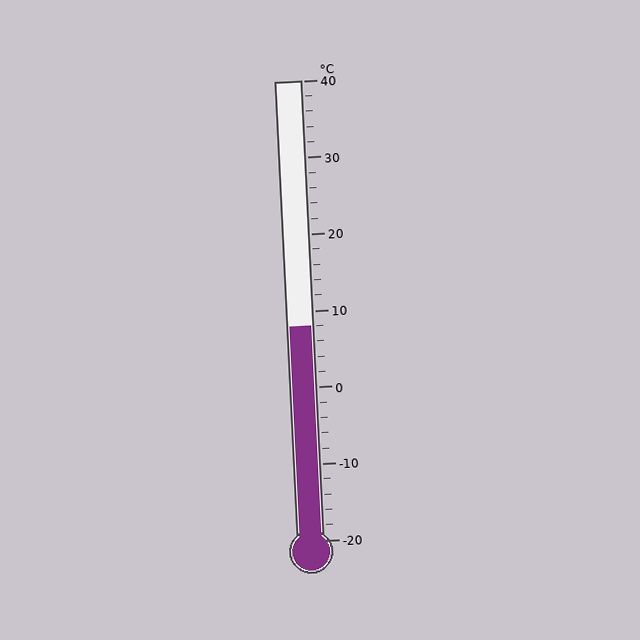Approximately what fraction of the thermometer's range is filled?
The thermometer is filled to approximately 45% of its range.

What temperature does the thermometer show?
The thermometer shows approximately 8°C.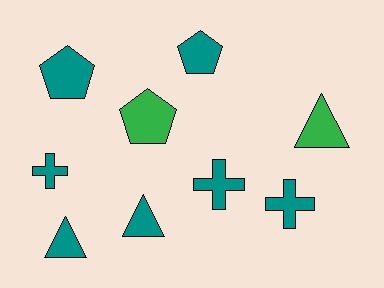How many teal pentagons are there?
There are 2 teal pentagons.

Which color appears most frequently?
Teal, with 7 objects.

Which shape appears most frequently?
Triangle, with 3 objects.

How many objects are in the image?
There are 9 objects.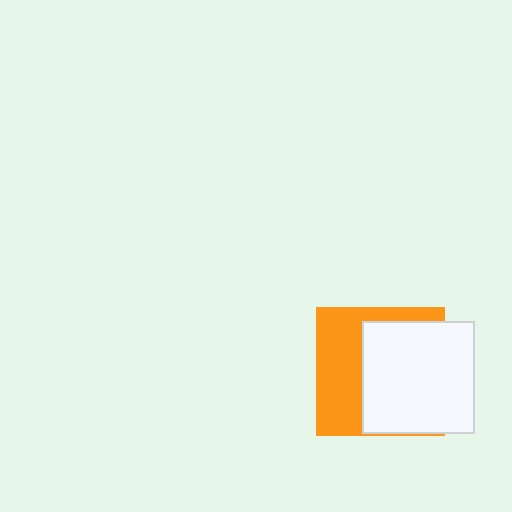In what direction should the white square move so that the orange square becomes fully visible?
The white square should move right. That is the shortest direction to clear the overlap and leave the orange square fully visible.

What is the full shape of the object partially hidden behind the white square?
The partially hidden object is an orange square.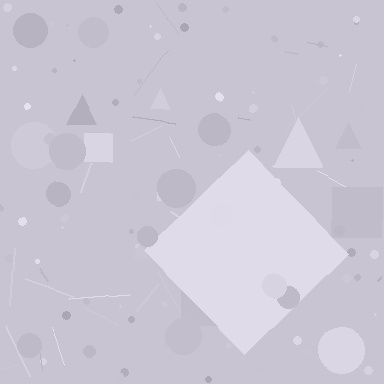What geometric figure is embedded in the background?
A diamond is embedded in the background.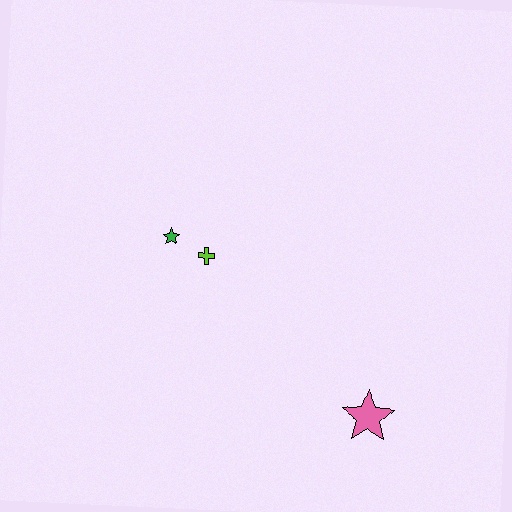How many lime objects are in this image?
There is 1 lime object.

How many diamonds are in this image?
There are no diamonds.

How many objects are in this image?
There are 3 objects.